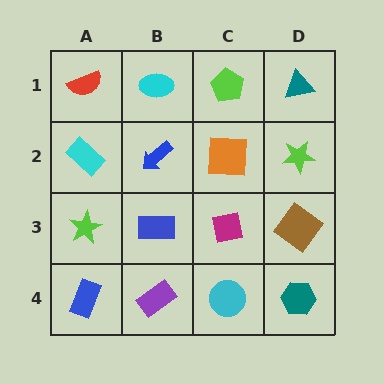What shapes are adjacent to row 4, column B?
A blue rectangle (row 3, column B), a blue rectangle (row 4, column A), a cyan circle (row 4, column C).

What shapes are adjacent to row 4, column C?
A magenta square (row 3, column C), a purple rectangle (row 4, column B), a teal hexagon (row 4, column D).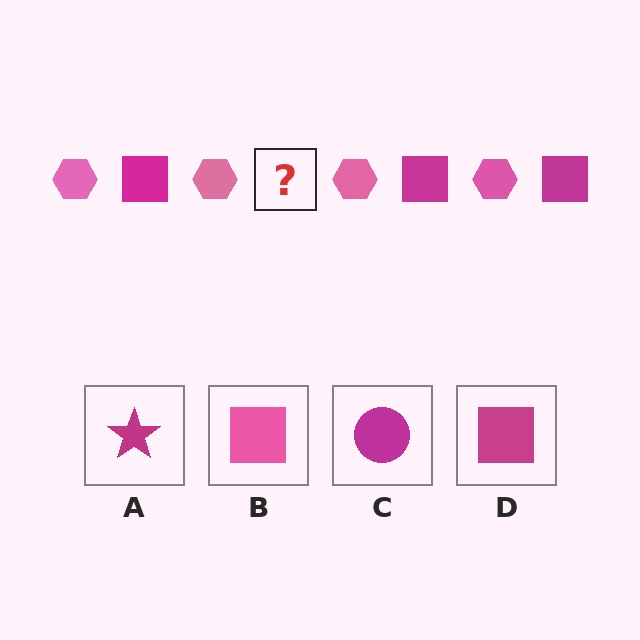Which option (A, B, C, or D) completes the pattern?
D.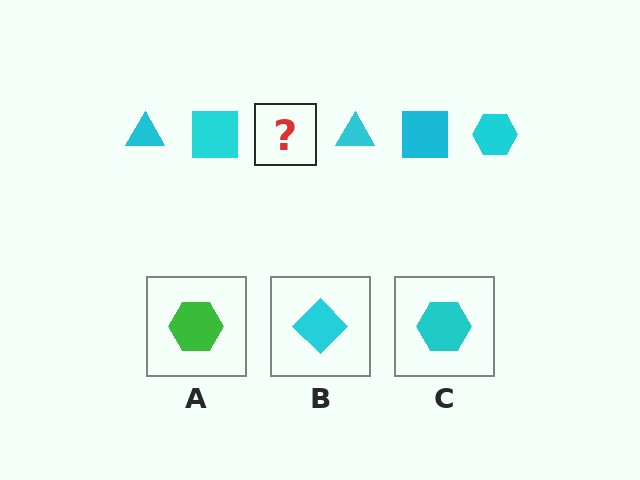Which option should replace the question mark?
Option C.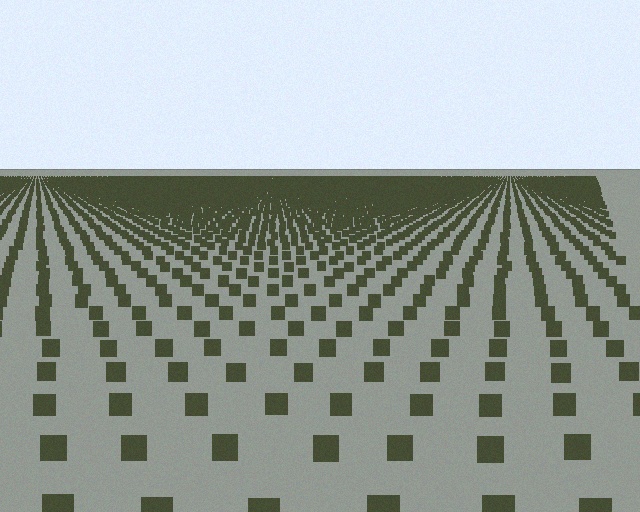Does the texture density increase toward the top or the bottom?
Density increases toward the top.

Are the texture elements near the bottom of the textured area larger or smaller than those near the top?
Larger. Near the bottom, elements are closer to the viewer and appear at a bigger on-screen size.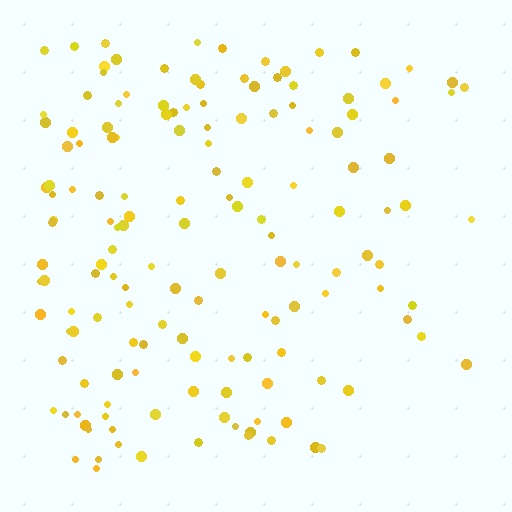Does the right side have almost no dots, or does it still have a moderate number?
Still a moderate number, just noticeably fewer than the left.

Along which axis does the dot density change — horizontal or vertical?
Horizontal.